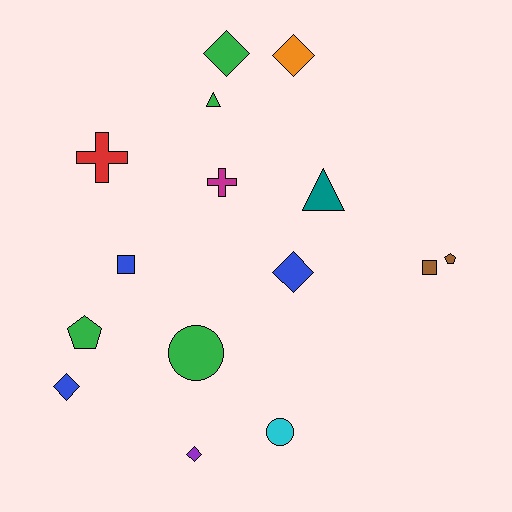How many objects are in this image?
There are 15 objects.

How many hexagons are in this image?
There are no hexagons.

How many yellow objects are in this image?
There are no yellow objects.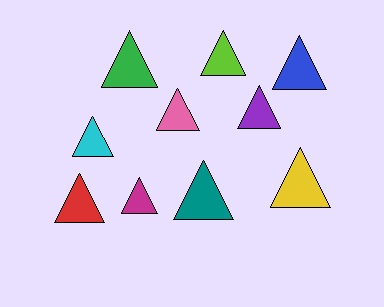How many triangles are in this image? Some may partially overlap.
There are 10 triangles.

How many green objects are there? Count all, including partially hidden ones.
There is 1 green object.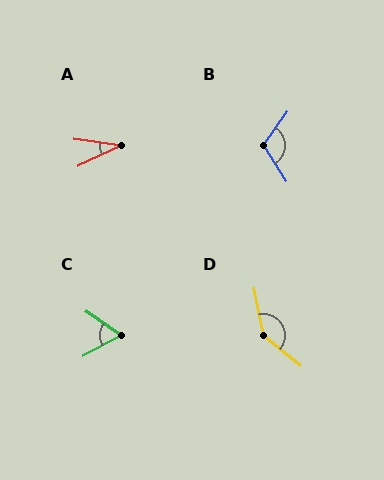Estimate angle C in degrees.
Approximately 64 degrees.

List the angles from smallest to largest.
A (32°), C (64°), B (113°), D (141°).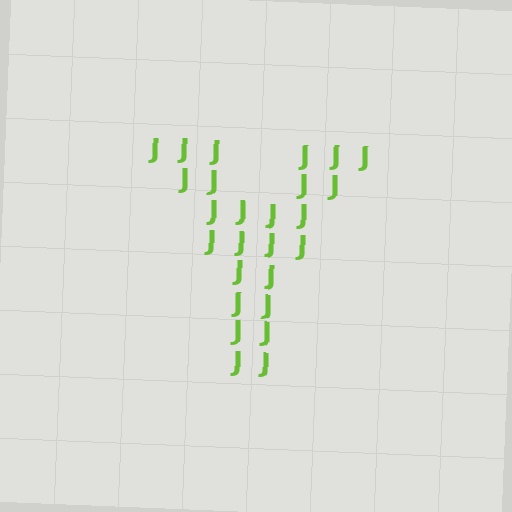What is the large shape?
The large shape is the letter Y.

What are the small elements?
The small elements are letter J's.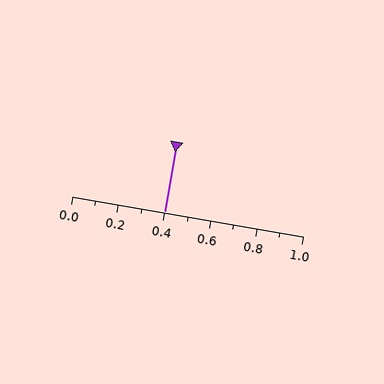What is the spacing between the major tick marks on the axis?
The major ticks are spaced 0.2 apart.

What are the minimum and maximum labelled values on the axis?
The axis runs from 0.0 to 1.0.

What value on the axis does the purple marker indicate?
The marker indicates approximately 0.4.